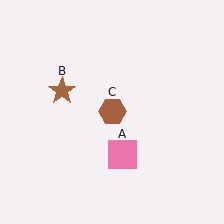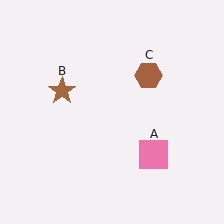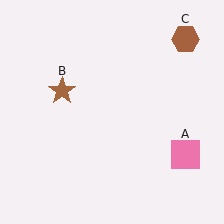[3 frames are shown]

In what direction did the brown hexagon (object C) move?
The brown hexagon (object C) moved up and to the right.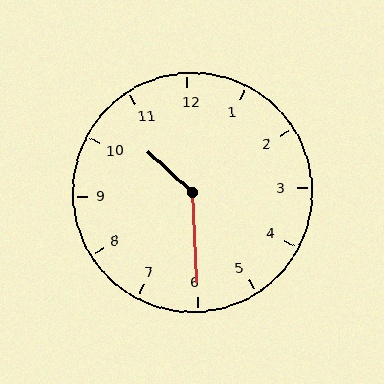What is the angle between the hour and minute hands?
Approximately 135 degrees.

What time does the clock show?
10:30.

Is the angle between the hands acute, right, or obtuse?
It is obtuse.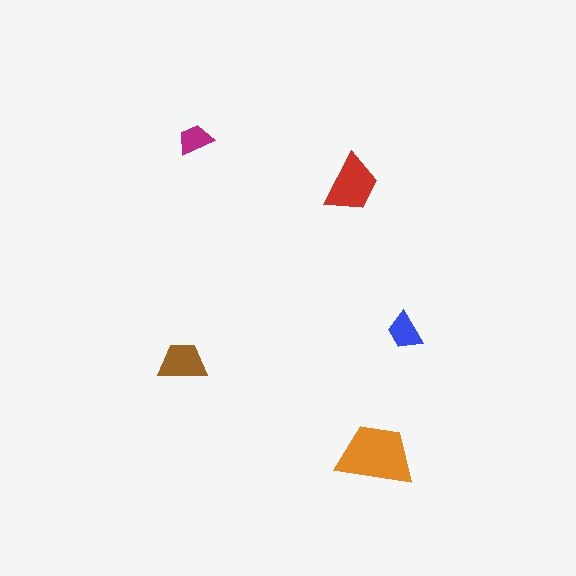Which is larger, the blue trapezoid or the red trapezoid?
The red one.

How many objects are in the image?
There are 5 objects in the image.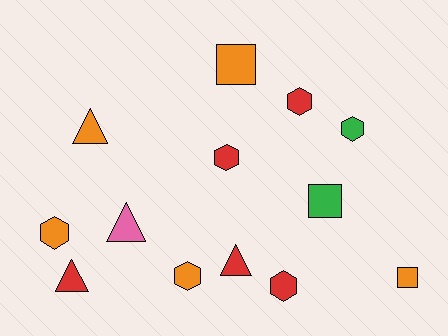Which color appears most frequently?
Orange, with 5 objects.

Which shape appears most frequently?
Hexagon, with 6 objects.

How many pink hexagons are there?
There are no pink hexagons.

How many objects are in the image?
There are 13 objects.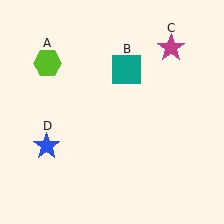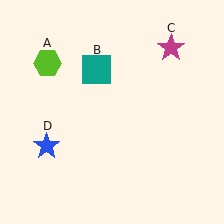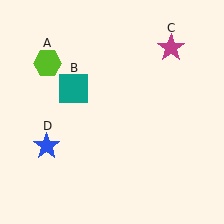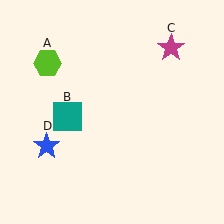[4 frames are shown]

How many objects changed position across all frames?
1 object changed position: teal square (object B).